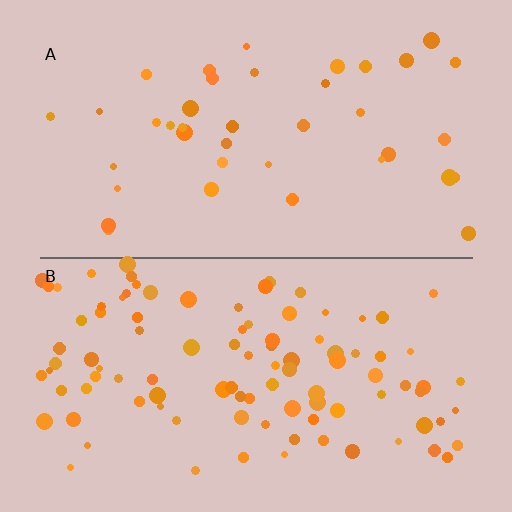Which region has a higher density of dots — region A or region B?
B (the bottom).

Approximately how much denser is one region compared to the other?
Approximately 2.6× — region B over region A.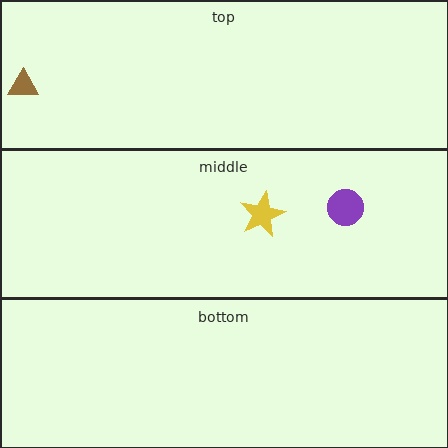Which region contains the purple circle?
The middle region.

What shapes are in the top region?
The brown triangle.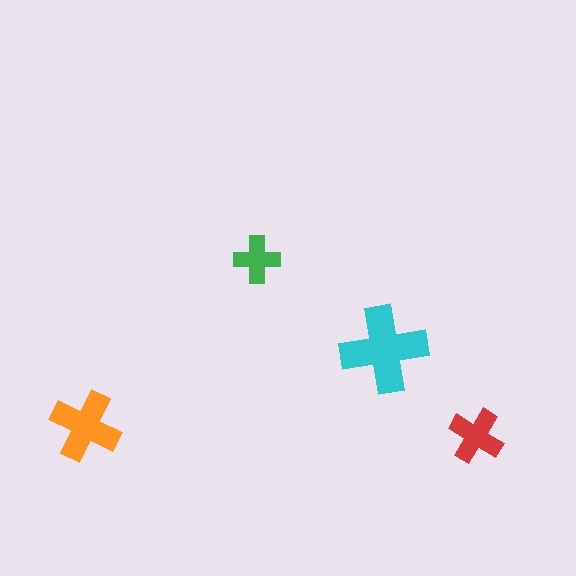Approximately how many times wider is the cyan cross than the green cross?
About 2 times wider.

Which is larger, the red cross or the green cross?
The red one.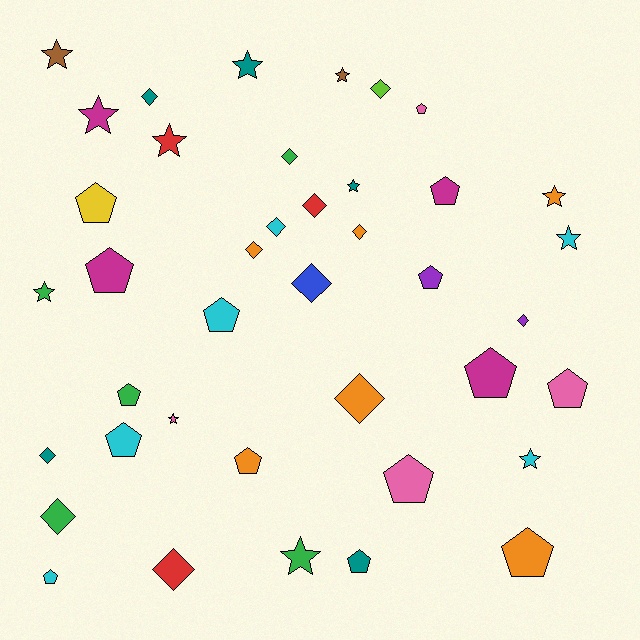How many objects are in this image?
There are 40 objects.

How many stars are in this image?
There are 12 stars.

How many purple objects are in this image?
There are 2 purple objects.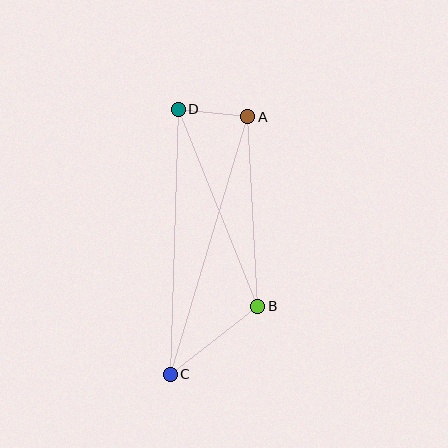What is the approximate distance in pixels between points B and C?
The distance between B and C is approximately 111 pixels.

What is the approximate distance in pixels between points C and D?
The distance between C and D is approximately 266 pixels.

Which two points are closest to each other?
Points A and D are closest to each other.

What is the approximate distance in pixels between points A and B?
The distance between A and B is approximately 190 pixels.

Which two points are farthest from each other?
Points A and C are farthest from each other.